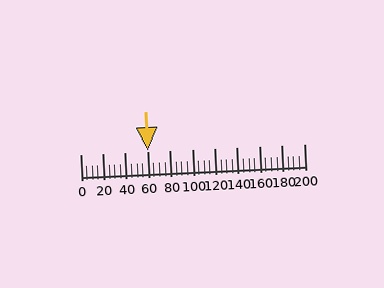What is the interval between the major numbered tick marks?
The major tick marks are spaced 20 units apart.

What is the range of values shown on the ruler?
The ruler shows values from 0 to 200.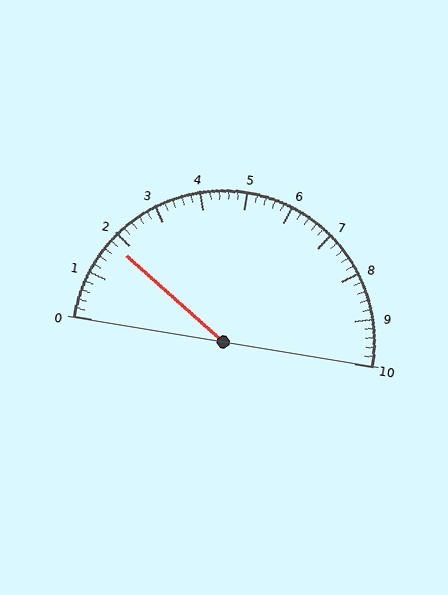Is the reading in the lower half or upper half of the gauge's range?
The reading is in the lower half of the range (0 to 10).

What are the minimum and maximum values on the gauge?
The gauge ranges from 0 to 10.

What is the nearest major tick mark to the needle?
The nearest major tick mark is 2.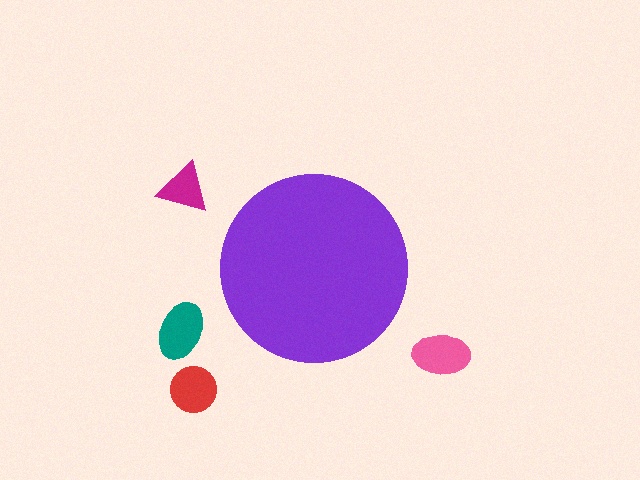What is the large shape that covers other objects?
A purple circle.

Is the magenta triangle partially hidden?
No, the magenta triangle is fully visible.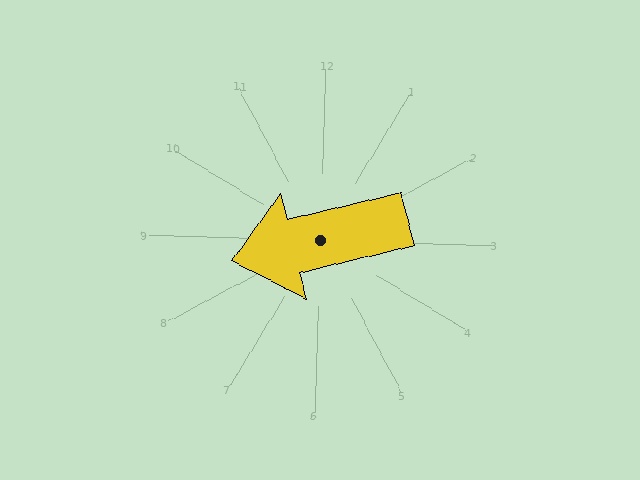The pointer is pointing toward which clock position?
Roughly 8 o'clock.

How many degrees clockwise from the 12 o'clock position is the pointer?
Approximately 255 degrees.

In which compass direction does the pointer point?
West.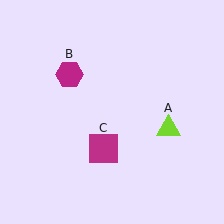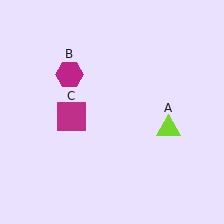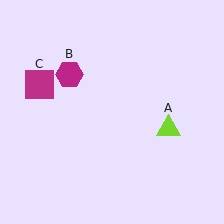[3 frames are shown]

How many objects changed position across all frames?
1 object changed position: magenta square (object C).